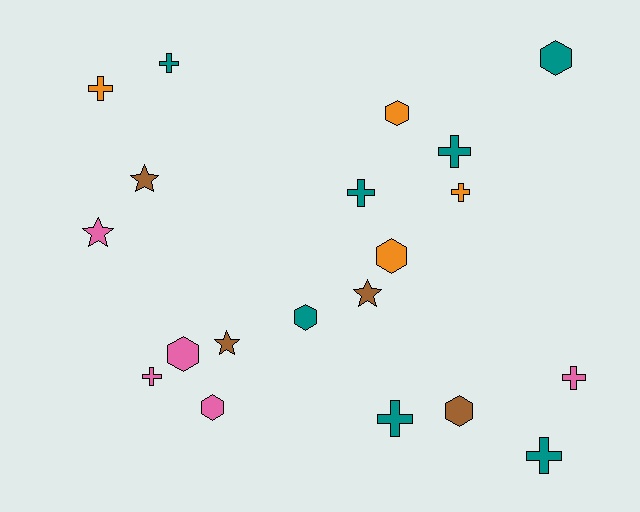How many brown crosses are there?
There are no brown crosses.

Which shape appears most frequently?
Cross, with 9 objects.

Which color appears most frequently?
Teal, with 7 objects.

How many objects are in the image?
There are 20 objects.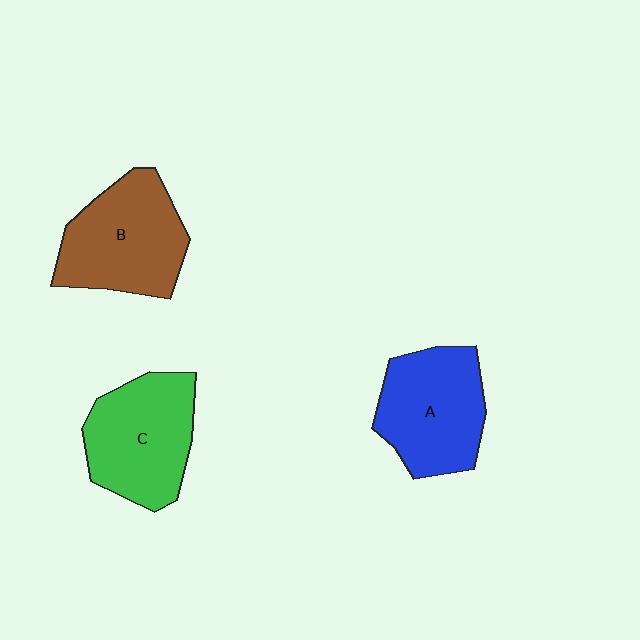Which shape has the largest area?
Shape B (brown).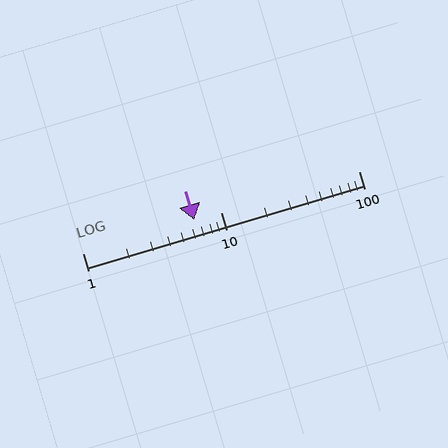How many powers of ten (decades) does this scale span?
The scale spans 2 decades, from 1 to 100.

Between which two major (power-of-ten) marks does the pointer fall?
The pointer is between 1 and 10.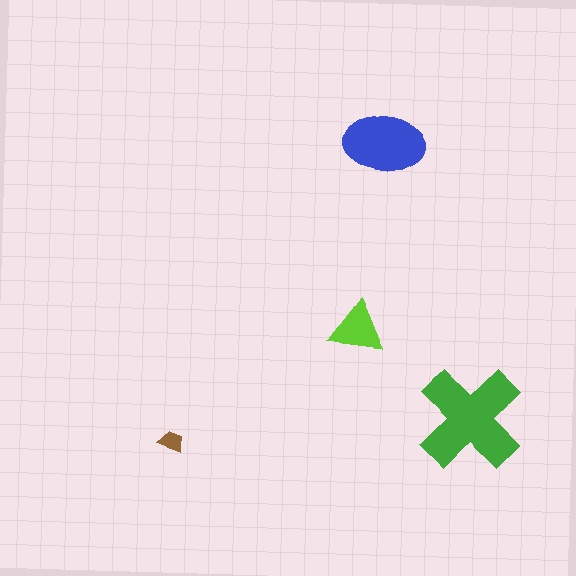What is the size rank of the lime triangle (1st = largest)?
3rd.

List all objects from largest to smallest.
The green cross, the blue ellipse, the lime triangle, the brown trapezoid.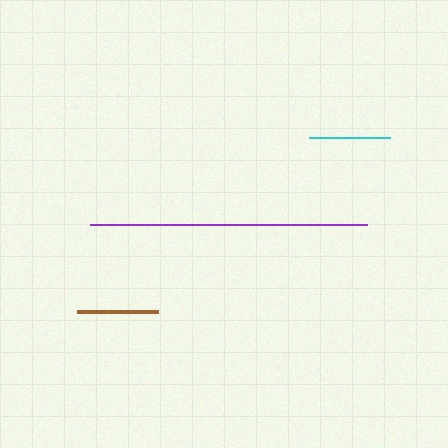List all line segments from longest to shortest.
From longest to shortest: purple, brown, cyan.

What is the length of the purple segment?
The purple segment is approximately 277 pixels long.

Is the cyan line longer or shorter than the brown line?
The brown line is longer than the cyan line.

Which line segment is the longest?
The purple line is the longest at approximately 277 pixels.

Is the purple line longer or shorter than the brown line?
The purple line is longer than the brown line.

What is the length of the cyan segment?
The cyan segment is approximately 81 pixels long.